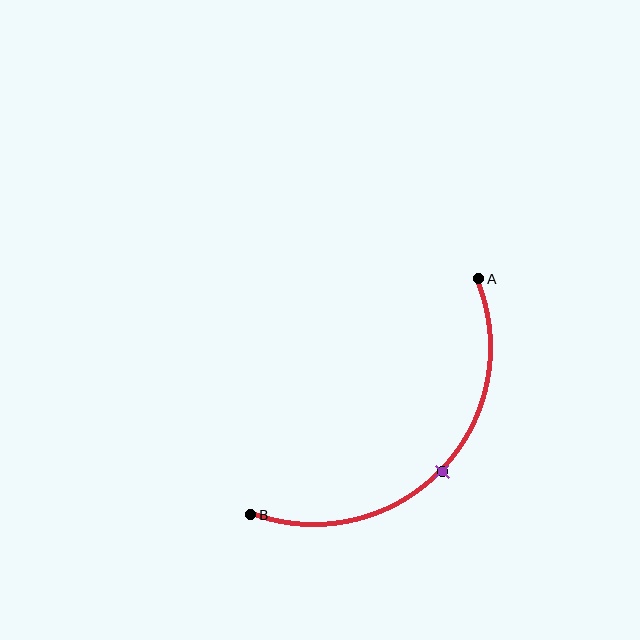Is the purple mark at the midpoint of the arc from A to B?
Yes. The purple mark lies on the arc at equal arc-length from both A and B — it is the arc midpoint.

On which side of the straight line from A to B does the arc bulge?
The arc bulges below and to the right of the straight line connecting A and B.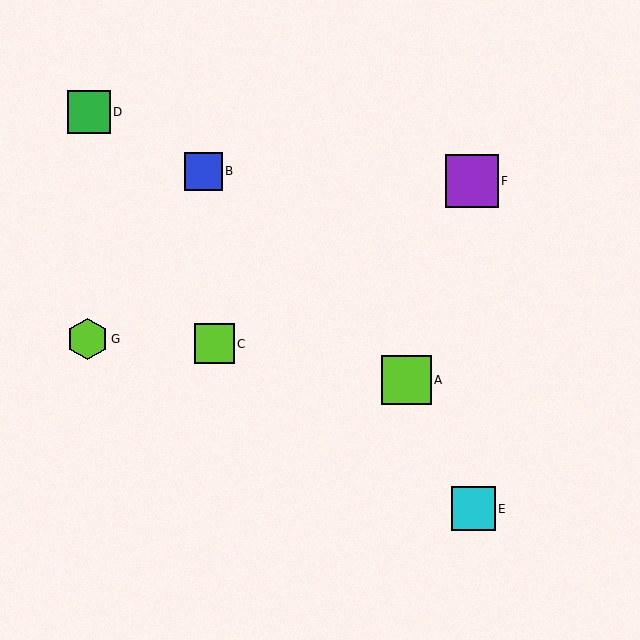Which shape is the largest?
The purple square (labeled F) is the largest.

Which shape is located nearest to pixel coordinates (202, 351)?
The lime square (labeled C) at (214, 344) is nearest to that location.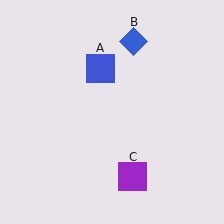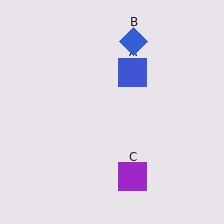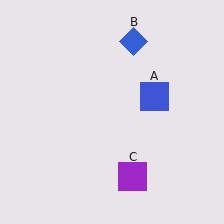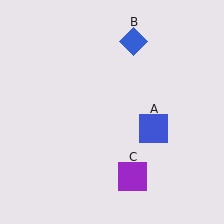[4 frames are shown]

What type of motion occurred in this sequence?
The blue square (object A) rotated clockwise around the center of the scene.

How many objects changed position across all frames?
1 object changed position: blue square (object A).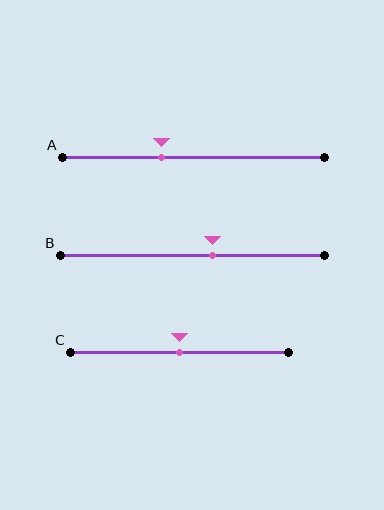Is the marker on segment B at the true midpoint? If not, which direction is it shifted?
No, the marker on segment B is shifted to the right by about 8% of the segment length.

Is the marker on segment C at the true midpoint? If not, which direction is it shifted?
Yes, the marker on segment C is at the true midpoint.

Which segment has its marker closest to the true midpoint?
Segment C has its marker closest to the true midpoint.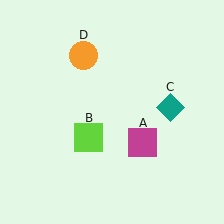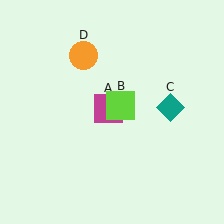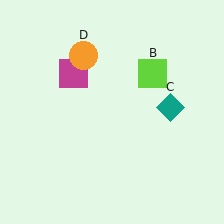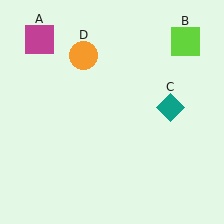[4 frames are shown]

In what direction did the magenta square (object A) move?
The magenta square (object A) moved up and to the left.